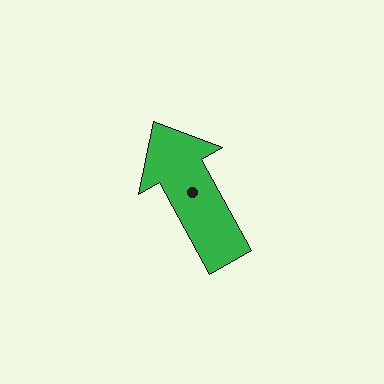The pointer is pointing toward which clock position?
Roughly 11 o'clock.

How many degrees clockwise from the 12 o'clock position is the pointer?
Approximately 331 degrees.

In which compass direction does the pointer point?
Northwest.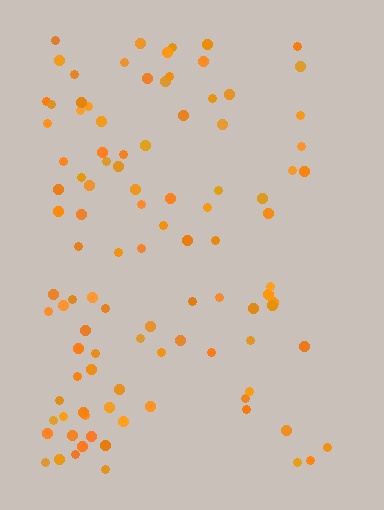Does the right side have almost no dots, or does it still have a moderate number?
Still a moderate number, just noticeably fewer than the left.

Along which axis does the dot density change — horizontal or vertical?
Horizontal.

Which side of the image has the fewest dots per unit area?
The right.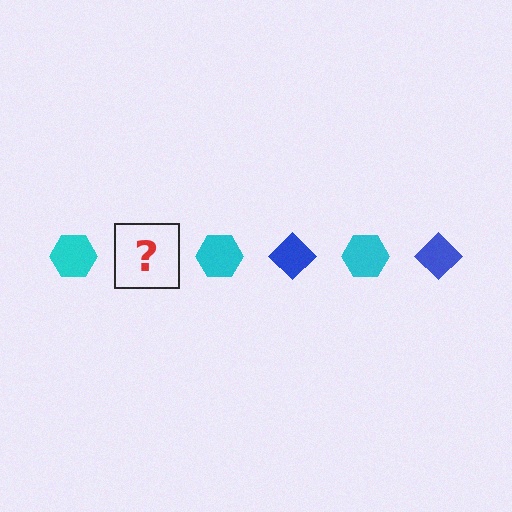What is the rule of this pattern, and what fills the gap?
The rule is that the pattern alternates between cyan hexagon and blue diamond. The gap should be filled with a blue diamond.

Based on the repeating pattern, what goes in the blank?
The blank should be a blue diamond.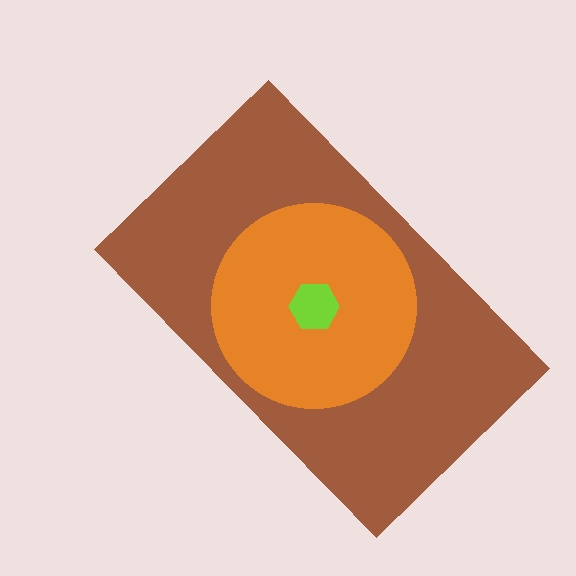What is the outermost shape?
The brown rectangle.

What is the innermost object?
The lime hexagon.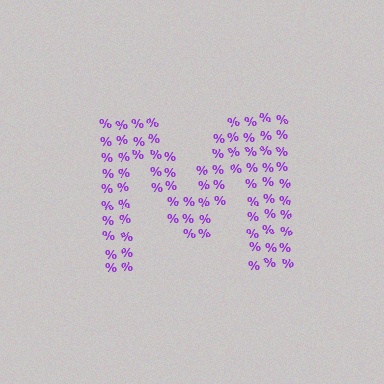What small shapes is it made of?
It is made of small percent signs.